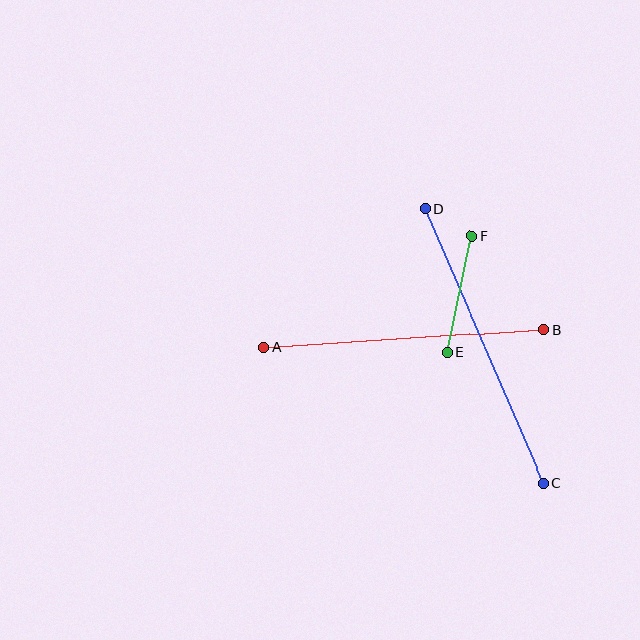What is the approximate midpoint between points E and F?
The midpoint is at approximately (460, 294) pixels.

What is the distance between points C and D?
The distance is approximately 298 pixels.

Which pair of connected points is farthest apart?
Points C and D are farthest apart.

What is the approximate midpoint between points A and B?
The midpoint is at approximately (404, 338) pixels.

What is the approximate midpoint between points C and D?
The midpoint is at approximately (485, 346) pixels.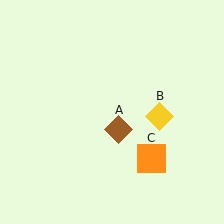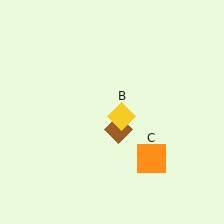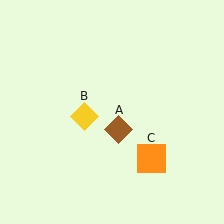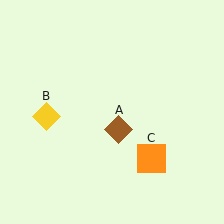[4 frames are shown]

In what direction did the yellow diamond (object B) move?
The yellow diamond (object B) moved left.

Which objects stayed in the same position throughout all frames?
Brown diamond (object A) and orange square (object C) remained stationary.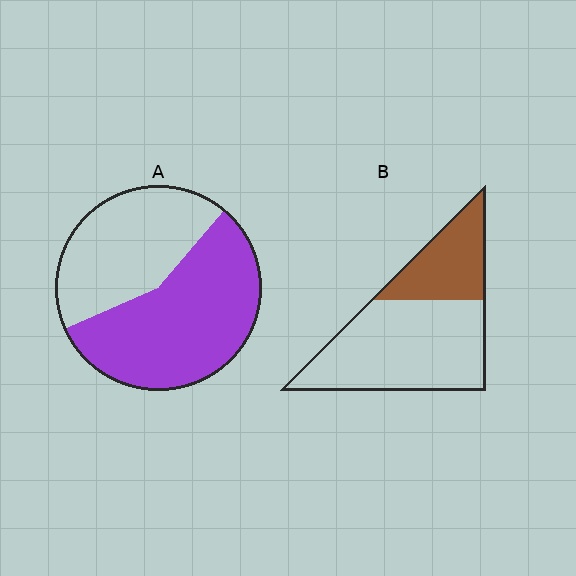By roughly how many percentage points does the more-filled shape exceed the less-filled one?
By roughly 25 percentage points (A over B).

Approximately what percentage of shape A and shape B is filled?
A is approximately 55% and B is approximately 30%.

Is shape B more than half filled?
No.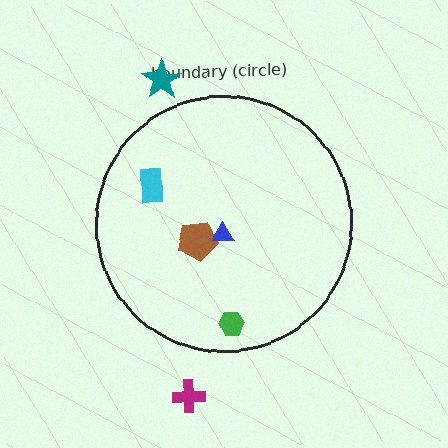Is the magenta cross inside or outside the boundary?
Outside.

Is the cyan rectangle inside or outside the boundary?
Inside.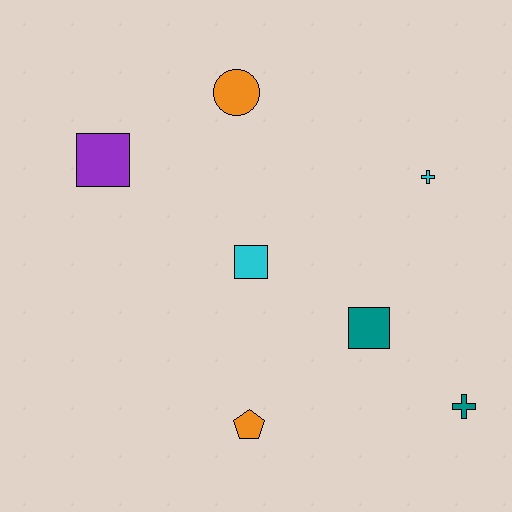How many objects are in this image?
There are 7 objects.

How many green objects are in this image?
There are no green objects.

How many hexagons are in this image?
There are no hexagons.